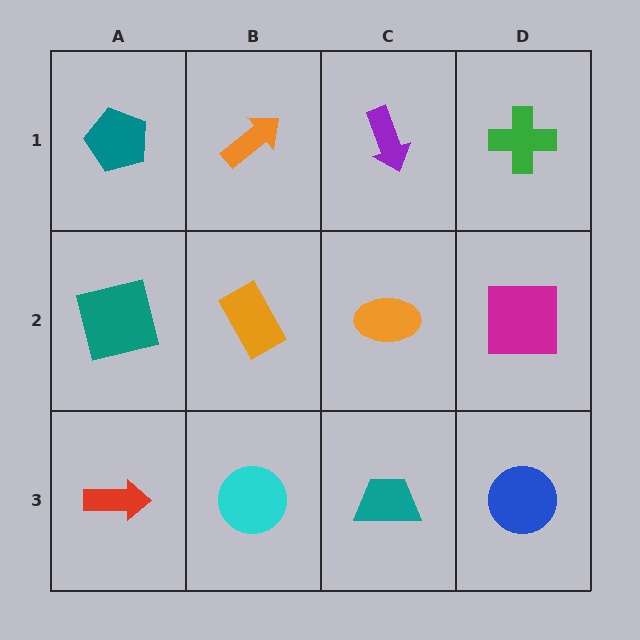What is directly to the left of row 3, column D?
A teal trapezoid.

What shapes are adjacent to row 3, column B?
An orange rectangle (row 2, column B), a red arrow (row 3, column A), a teal trapezoid (row 3, column C).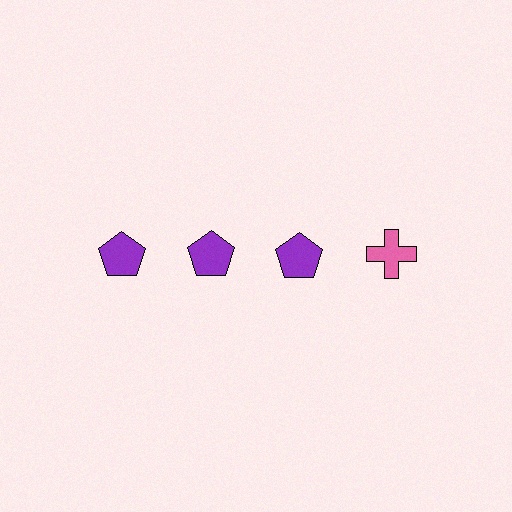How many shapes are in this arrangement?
There are 4 shapes arranged in a grid pattern.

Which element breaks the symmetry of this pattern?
The pink cross in the top row, second from right column breaks the symmetry. All other shapes are purple pentagons.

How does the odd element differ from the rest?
It differs in both color (pink instead of purple) and shape (cross instead of pentagon).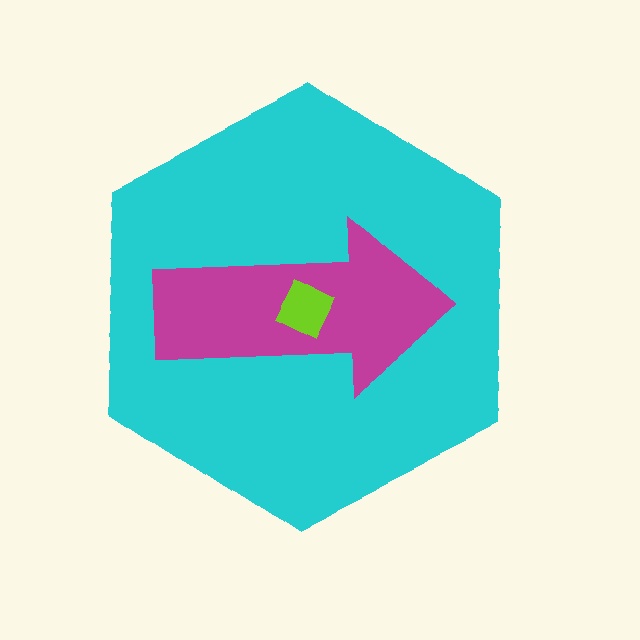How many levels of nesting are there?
3.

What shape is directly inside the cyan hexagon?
The magenta arrow.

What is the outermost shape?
The cyan hexagon.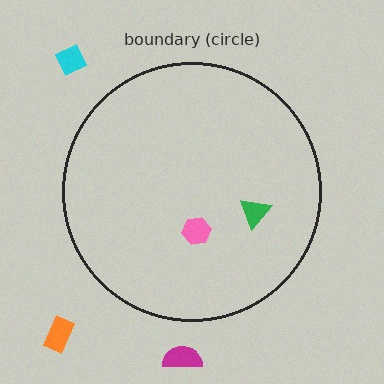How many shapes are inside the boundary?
2 inside, 3 outside.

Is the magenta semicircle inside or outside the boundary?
Outside.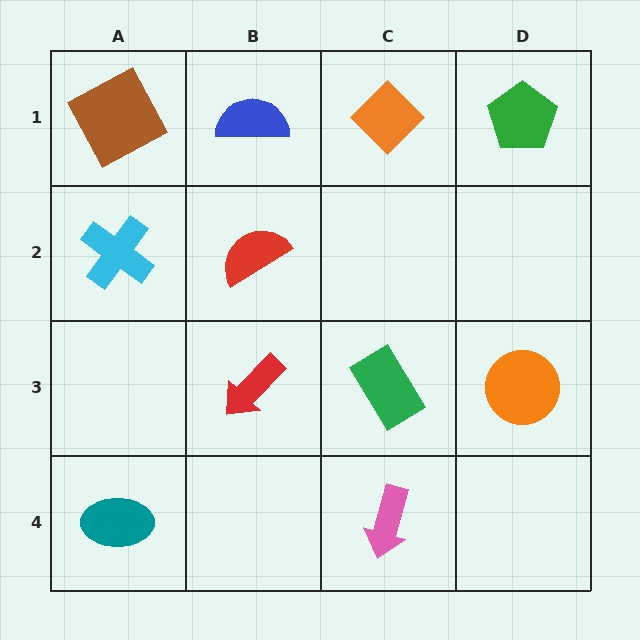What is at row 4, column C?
A pink arrow.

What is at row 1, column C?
An orange diamond.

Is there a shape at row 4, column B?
No, that cell is empty.